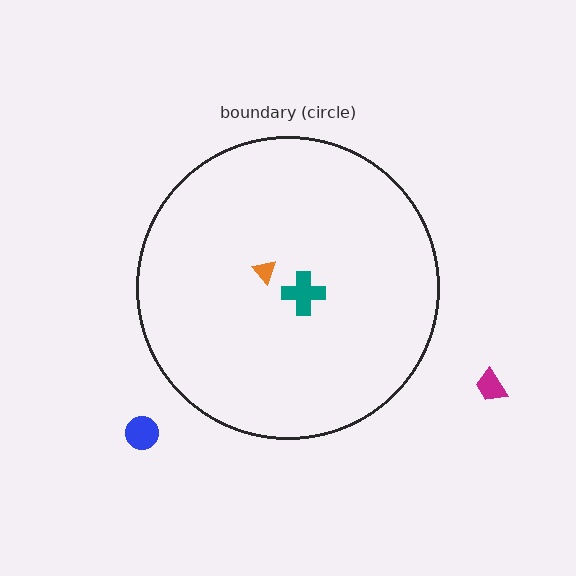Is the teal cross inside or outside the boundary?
Inside.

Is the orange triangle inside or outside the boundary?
Inside.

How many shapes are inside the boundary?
2 inside, 2 outside.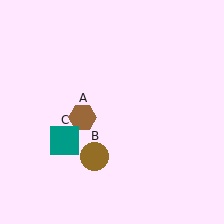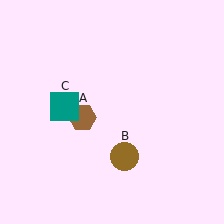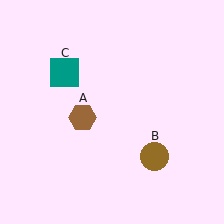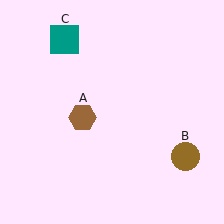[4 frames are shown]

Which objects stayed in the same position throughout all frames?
Brown hexagon (object A) remained stationary.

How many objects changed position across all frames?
2 objects changed position: brown circle (object B), teal square (object C).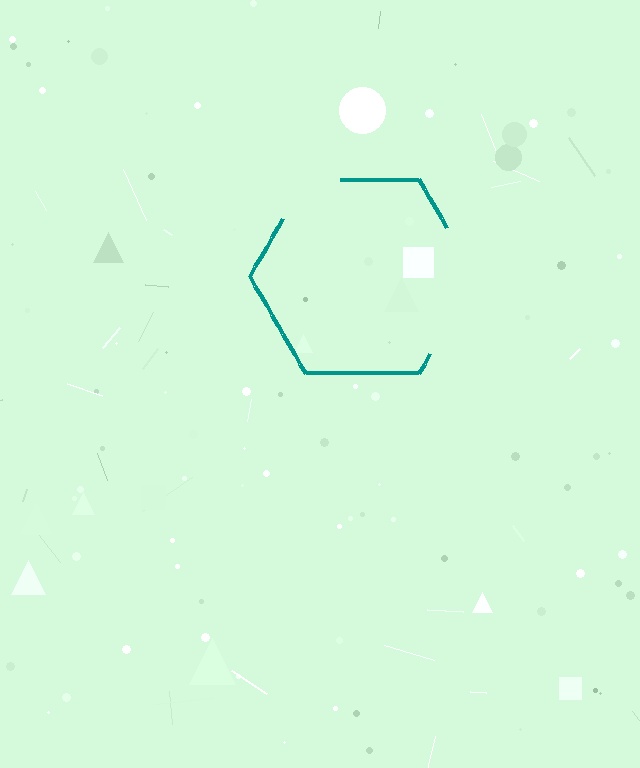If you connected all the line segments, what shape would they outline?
They would outline a hexagon.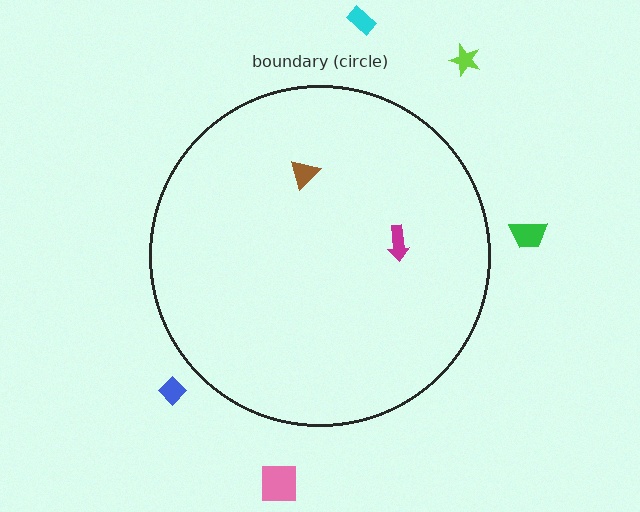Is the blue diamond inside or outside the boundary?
Outside.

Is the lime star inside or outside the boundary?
Outside.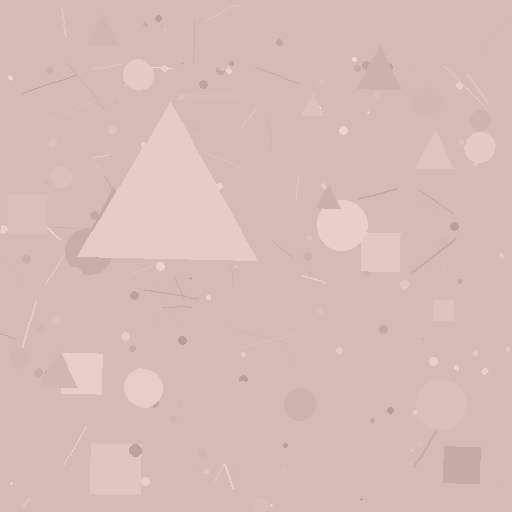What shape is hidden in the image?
A triangle is hidden in the image.